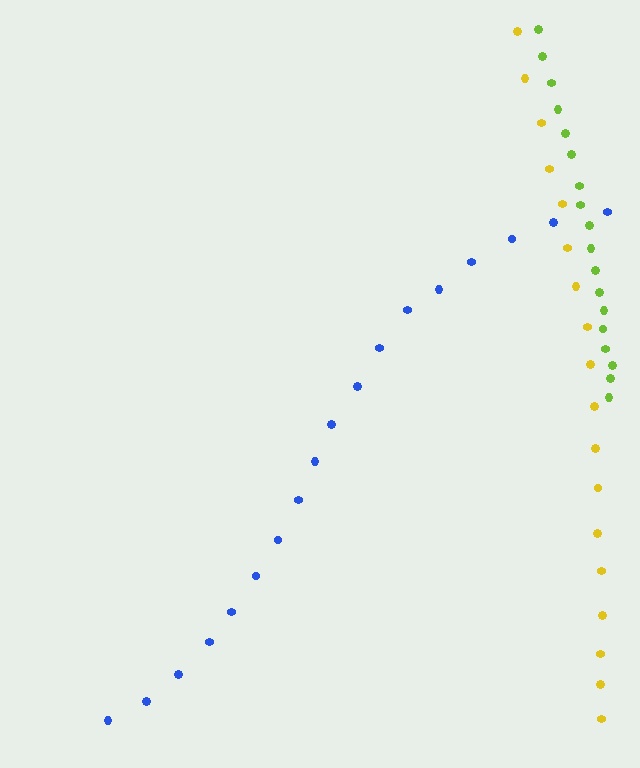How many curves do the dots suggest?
There are 3 distinct paths.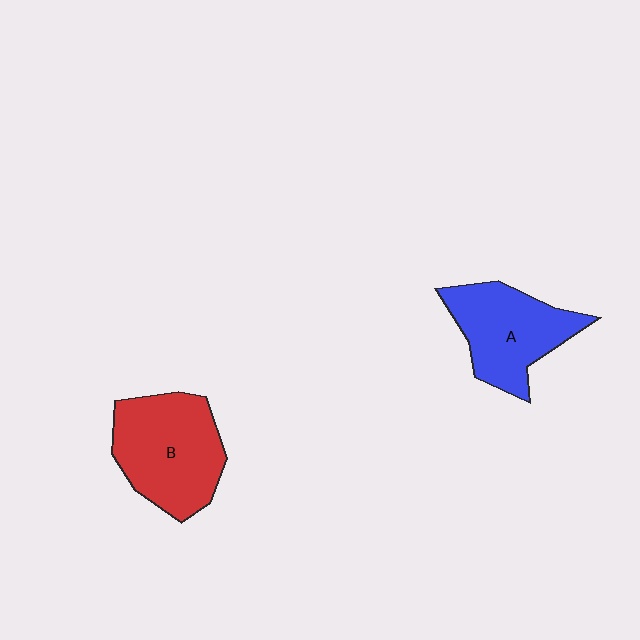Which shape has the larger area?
Shape B (red).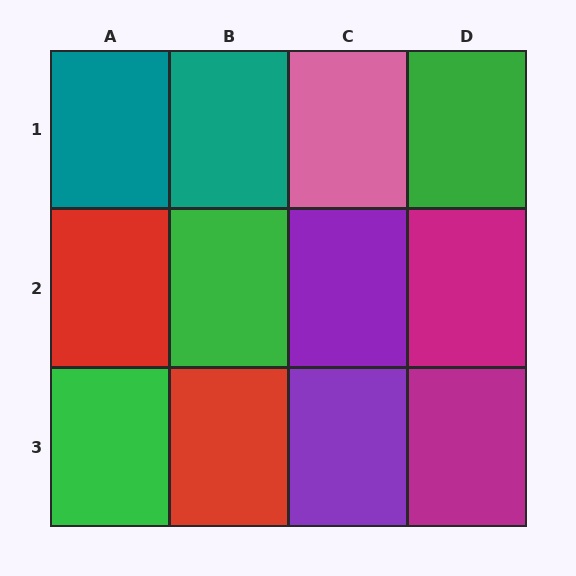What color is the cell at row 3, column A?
Green.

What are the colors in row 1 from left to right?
Teal, teal, pink, green.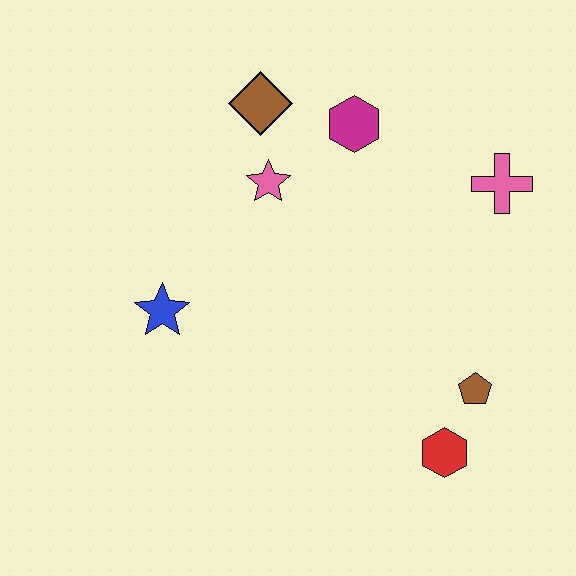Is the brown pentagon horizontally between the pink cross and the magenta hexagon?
Yes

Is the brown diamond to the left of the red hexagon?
Yes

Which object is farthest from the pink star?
The red hexagon is farthest from the pink star.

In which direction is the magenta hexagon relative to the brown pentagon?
The magenta hexagon is above the brown pentagon.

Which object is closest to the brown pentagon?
The red hexagon is closest to the brown pentagon.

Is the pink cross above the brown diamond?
No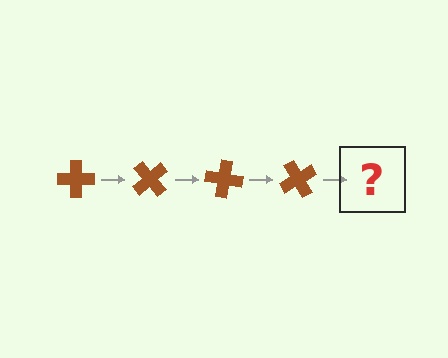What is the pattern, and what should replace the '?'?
The pattern is that the cross rotates 50 degrees each step. The '?' should be a brown cross rotated 200 degrees.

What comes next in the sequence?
The next element should be a brown cross rotated 200 degrees.